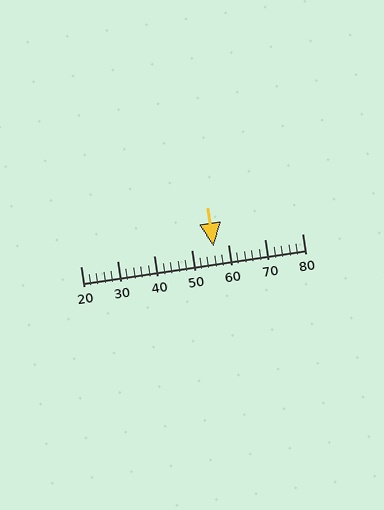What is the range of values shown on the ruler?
The ruler shows values from 20 to 80.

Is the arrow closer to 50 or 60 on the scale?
The arrow is closer to 60.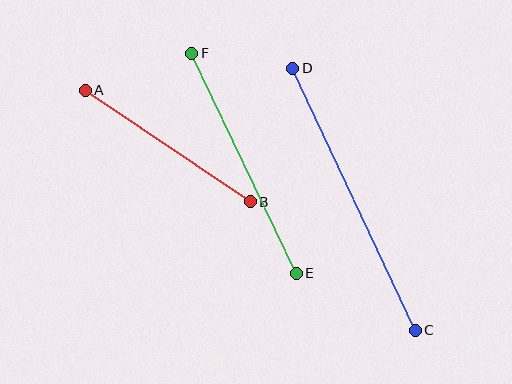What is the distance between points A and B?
The distance is approximately 199 pixels.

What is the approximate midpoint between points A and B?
The midpoint is at approximately (168, 146) pixels.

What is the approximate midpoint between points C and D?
The midpoint is at approximately (354, 199) pixels.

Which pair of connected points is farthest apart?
Points C and D are farthest apart.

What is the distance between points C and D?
The distance is approximately 289 pixels.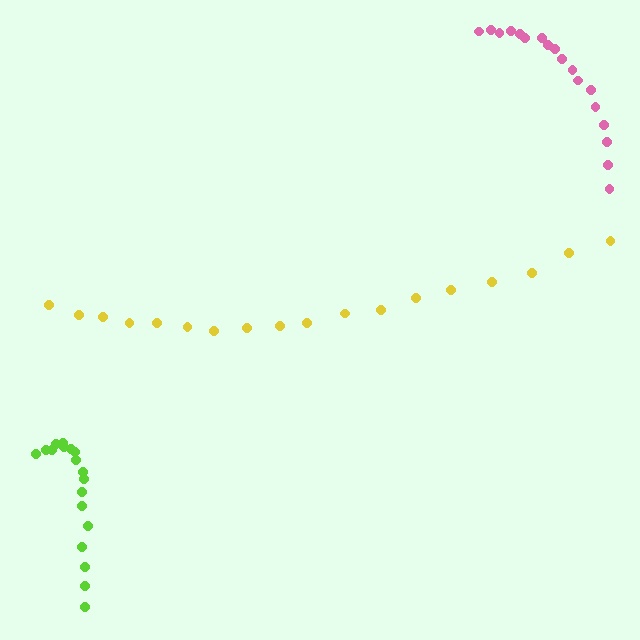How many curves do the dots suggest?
There are 3 distinct paths.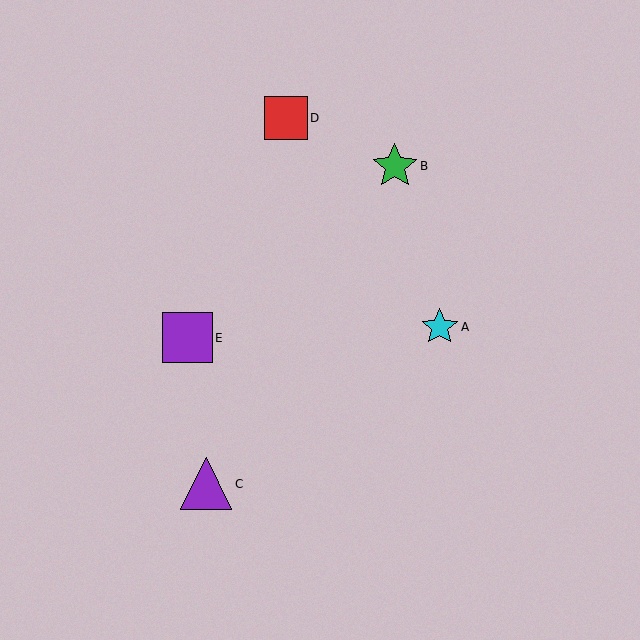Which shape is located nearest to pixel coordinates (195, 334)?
The purple square (labeled E) at (187, 338) is nearest to that location.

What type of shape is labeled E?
Shape E is a purple square.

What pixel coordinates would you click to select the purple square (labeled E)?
Click at (187, 338) to select the purple square E.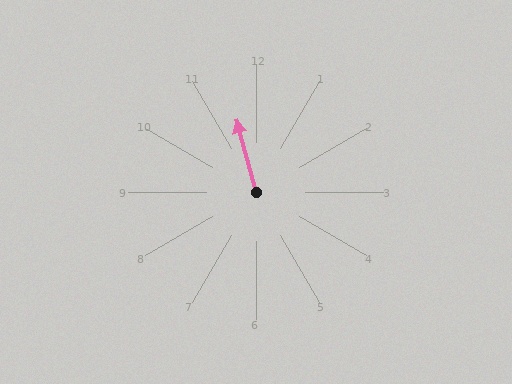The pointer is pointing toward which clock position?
Roughly 11 o'clock.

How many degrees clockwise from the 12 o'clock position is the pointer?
Approximately 345 degrees.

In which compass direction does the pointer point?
North.